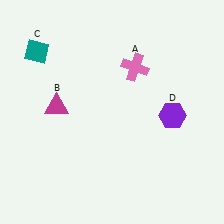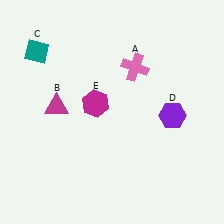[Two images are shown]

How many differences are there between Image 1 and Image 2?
There is 1 difference between the two images.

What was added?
A magenta hexagon (E) was added in Image 2.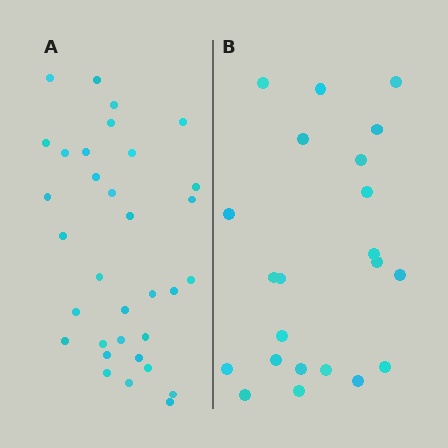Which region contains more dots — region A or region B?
Region A (the left region) has more dots.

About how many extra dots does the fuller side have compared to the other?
Region A has roughly 12 or so more dots than region B.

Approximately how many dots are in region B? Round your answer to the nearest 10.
About 20 dots. (The exact count is 22, which rounds to 20.)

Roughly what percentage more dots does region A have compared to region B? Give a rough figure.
About 50% more.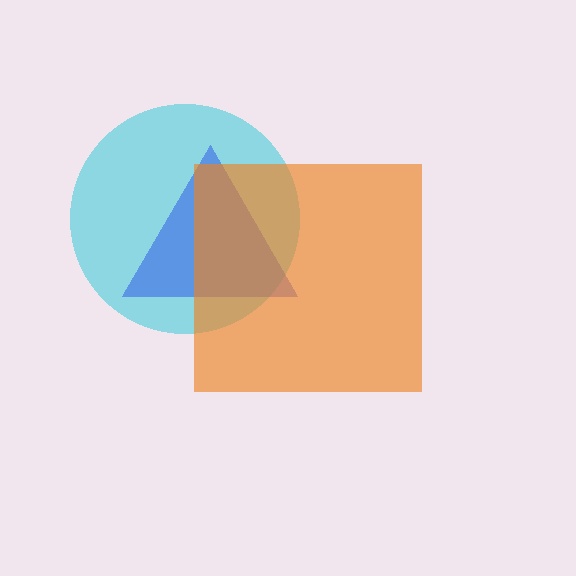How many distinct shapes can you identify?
There are 3 distinct shapes: a cyan circle, a blue triangle, an orange square.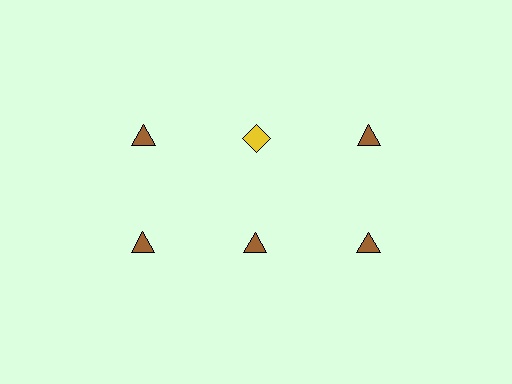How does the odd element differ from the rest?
It differs in both color (yellow instead of brown) and shape (diamond instead of triangle).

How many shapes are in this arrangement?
There are 6 shapes arranged in a grid pattern.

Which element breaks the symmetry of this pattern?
The yellow diamond in the top row, second from left column breaks the symmetry. All other shapes are brown triangles.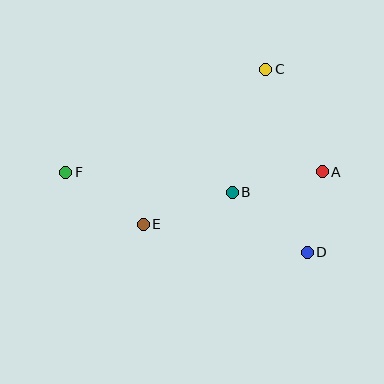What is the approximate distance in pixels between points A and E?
The distance between A and E is approximately 186 pixels.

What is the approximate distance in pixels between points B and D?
The distance between B and D is approximately 96 pixels.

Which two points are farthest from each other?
Points A and F are farthest from each other.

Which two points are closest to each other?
Points A and D are closest to each other.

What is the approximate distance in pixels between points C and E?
The distance between C and E is approximately 197 pixels.